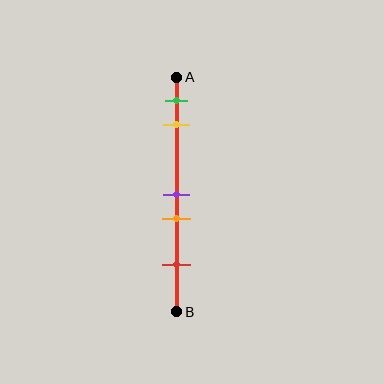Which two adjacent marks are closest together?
The purple and orange marks are the closest adjacent pair.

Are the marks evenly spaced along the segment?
No, the marks are not evenly spaced.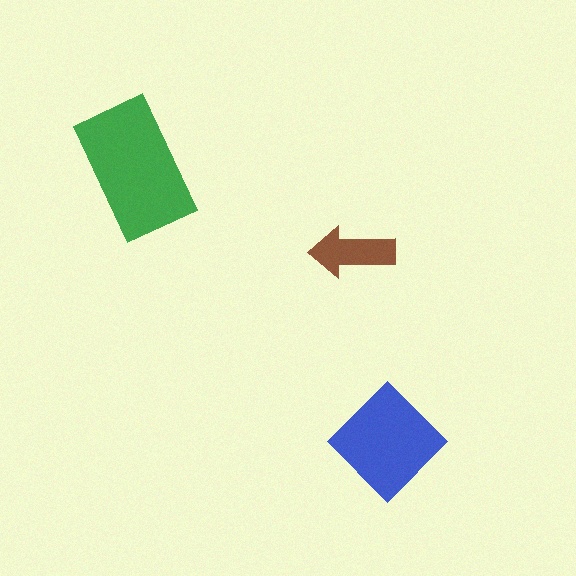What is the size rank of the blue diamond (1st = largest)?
2nd.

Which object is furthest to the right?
The blue diamond is rightmost.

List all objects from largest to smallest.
The green rectangle, the blue diamond, the brown arrow.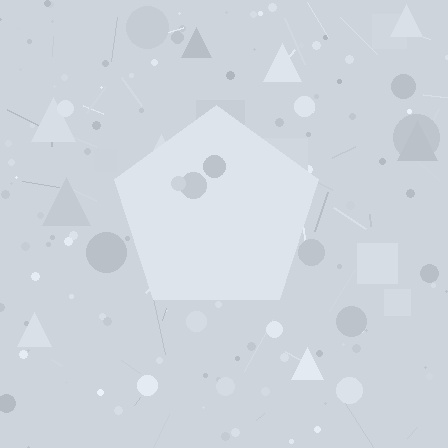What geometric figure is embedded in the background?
A pentagon is embedded in the background.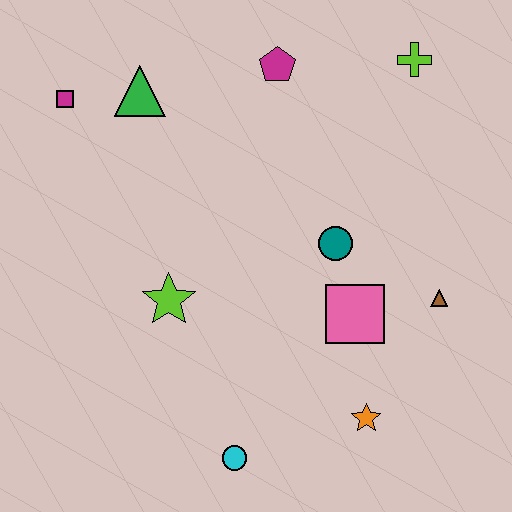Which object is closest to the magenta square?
The green triangle is closest to the magenta square.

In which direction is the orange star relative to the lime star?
The orange star is to the right of the lime star.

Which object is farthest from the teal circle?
The magenta square is farthest from the teal circle.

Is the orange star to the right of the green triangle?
Yes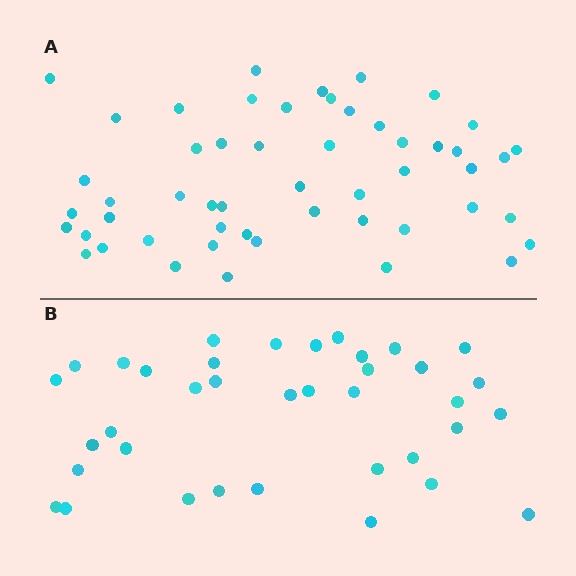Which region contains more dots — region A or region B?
Region A (the top region) has more dots.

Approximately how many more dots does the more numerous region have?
Region A has approximately 15 more dots than region B.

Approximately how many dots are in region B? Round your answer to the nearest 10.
About 40 dots. (The exact count is 37, which rounds to 40.)